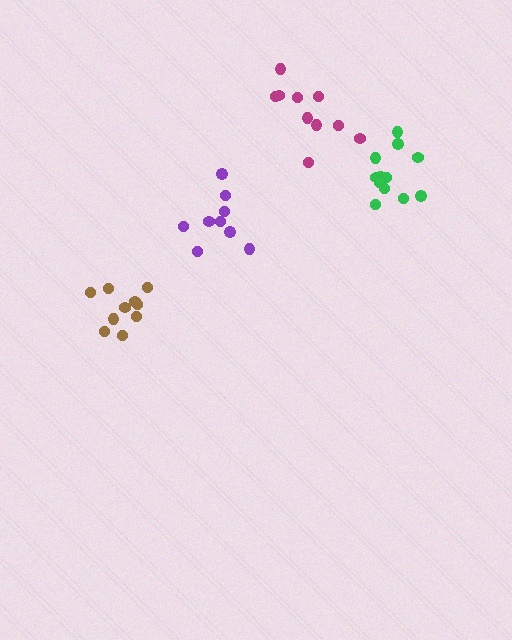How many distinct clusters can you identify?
There are 4 distinct clusters.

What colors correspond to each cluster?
The clusters are colored: magenta, purple, brown, green.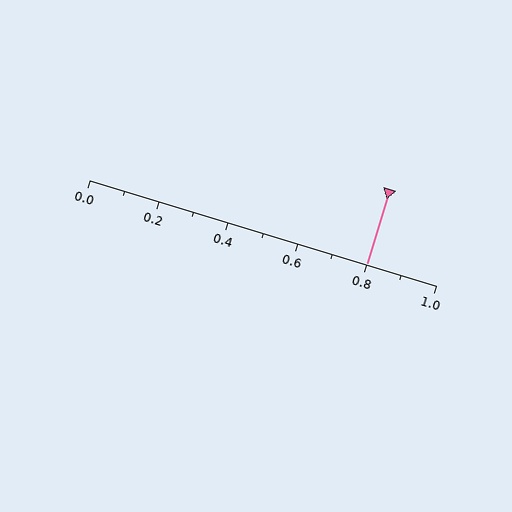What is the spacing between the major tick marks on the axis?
The major ticks are spaced 0.2 apart.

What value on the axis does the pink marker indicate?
The marker indicates approximately 0.8.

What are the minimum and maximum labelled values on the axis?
The axis runs from 0.0 to 1.0.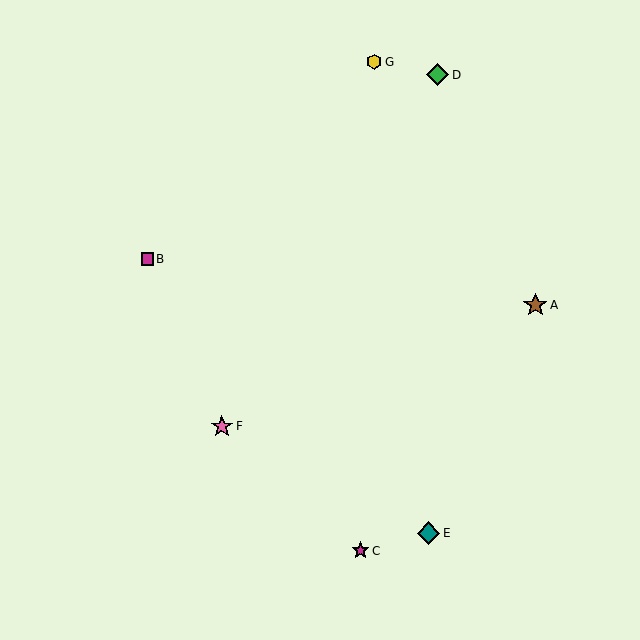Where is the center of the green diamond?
The center of the green diamond is at (438, 75).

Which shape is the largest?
The brown star (labeled A) is the largest.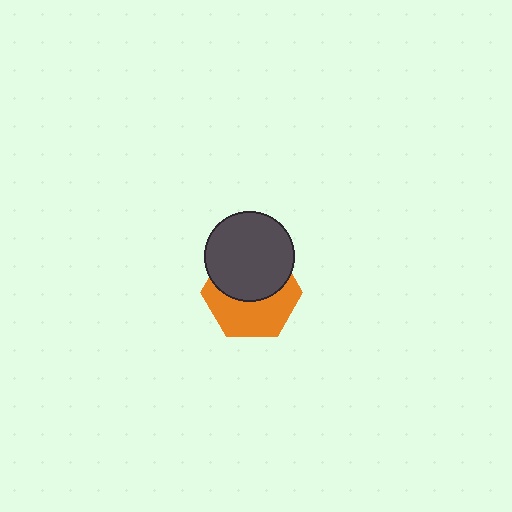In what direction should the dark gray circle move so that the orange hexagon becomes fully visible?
The dark gray circle should move up. That is the shortest direction to clear the overlap and leave the orange hexagon fully visible.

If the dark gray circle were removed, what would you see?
You would see the complete orange hexagon.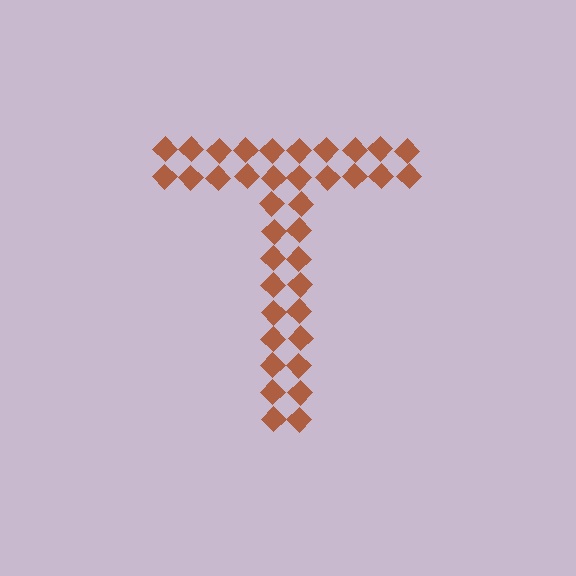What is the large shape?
The large shape is the letter T.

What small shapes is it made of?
It is made of small diamonds.